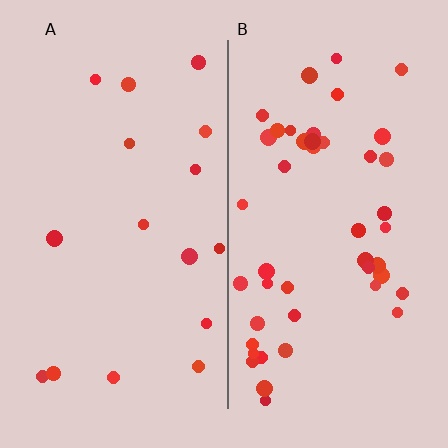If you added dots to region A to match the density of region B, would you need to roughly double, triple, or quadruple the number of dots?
Approximately triple.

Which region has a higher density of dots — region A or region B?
B (the right).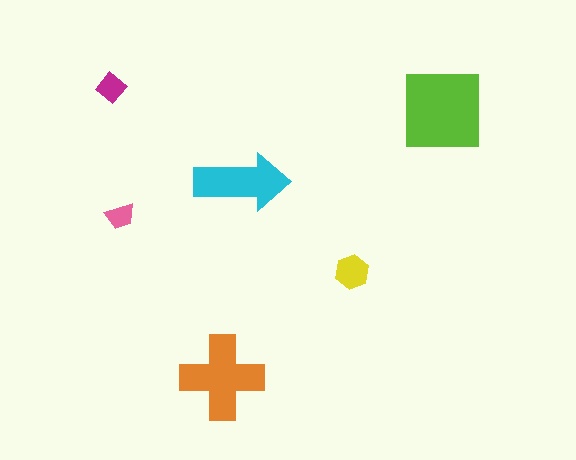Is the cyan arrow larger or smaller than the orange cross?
Smaller.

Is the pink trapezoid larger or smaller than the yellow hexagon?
Smaller.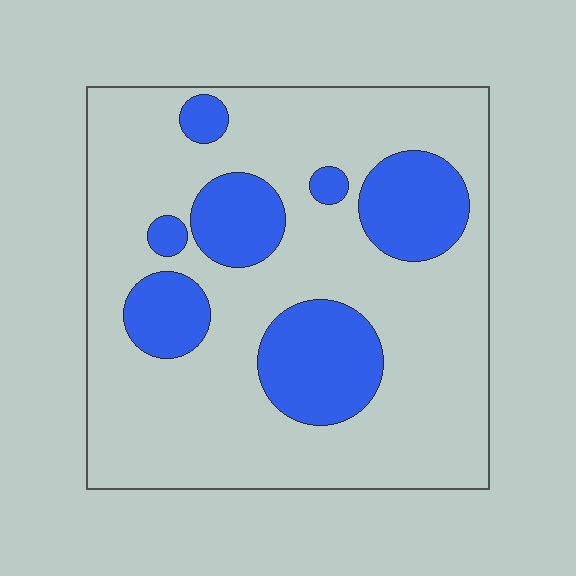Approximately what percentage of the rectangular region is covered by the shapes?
Approximately 25%.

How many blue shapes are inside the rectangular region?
7.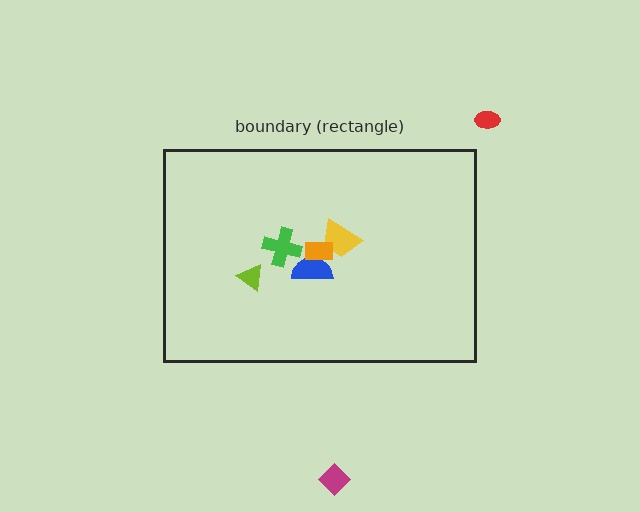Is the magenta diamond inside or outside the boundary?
Outside.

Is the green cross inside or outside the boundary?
Inside.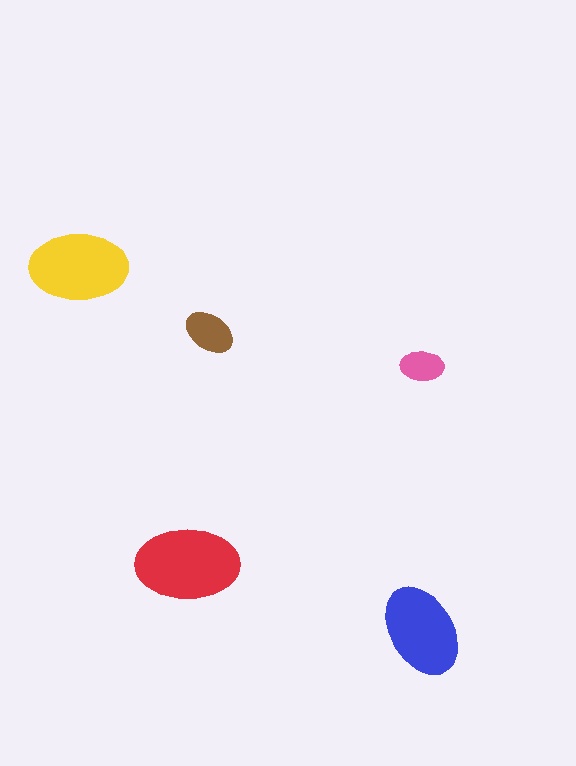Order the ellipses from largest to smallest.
the red one, the yellow one, the blue one, the brown one, the pink one.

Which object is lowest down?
The blue ellipse is bottommost.